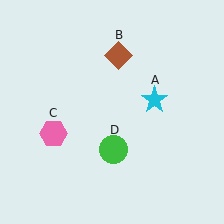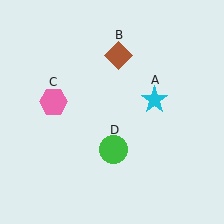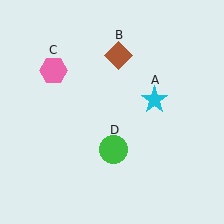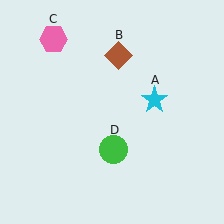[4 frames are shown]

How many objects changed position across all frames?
1 object changed position: pink hexagon (object C).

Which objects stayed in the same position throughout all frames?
Cyan star (object A) and brown diamond (object B) and green circle (object D) remained stationary.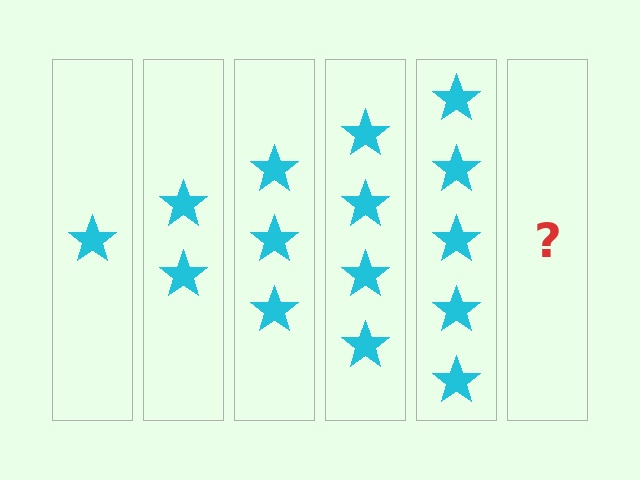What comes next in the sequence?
The next element should be 6 stars.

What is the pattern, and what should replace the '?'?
The pattern is that each step adds one more star. The '?' should be 6 stars.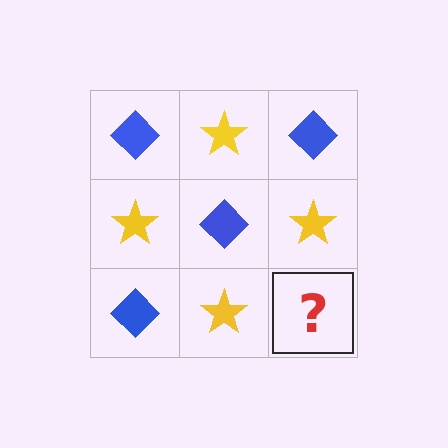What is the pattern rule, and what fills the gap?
The rule is that it alternates blue diamond and yellow star in a checkerboard pattern. The gap should be filled with a blue diamond.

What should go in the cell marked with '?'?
The missing cell should contain a blue diamond.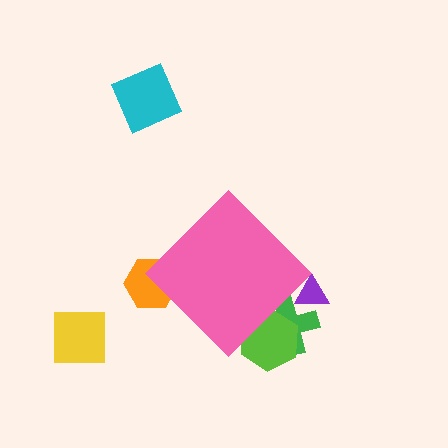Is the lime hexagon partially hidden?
Yes, the lime hexagon is partially hidden behind the pink diamond.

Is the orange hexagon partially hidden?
Yes, the orange hexagon is partially hidden behind the pink diamond.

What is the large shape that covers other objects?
A pink diamond.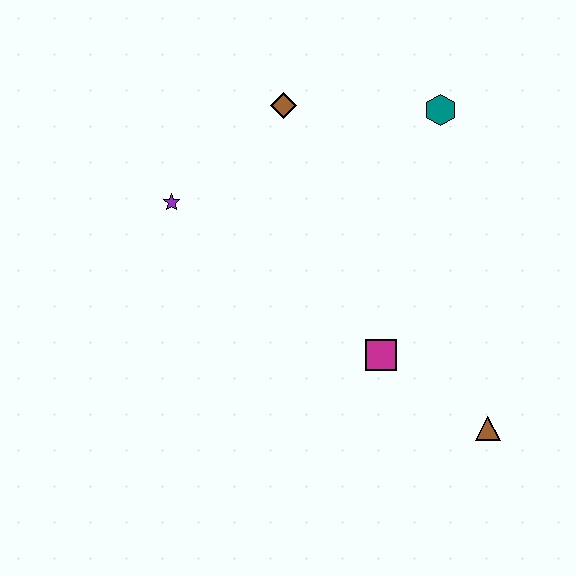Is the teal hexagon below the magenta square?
No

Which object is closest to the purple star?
The brown diamond is closest to the purple star.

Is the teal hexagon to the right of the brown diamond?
Yes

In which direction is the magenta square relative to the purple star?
The magenta square is to the right of the purple star.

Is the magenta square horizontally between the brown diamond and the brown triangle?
Yes